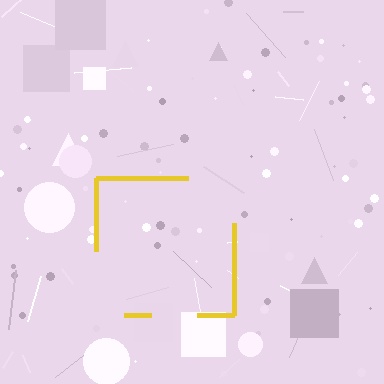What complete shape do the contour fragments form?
The contour fragments form a square.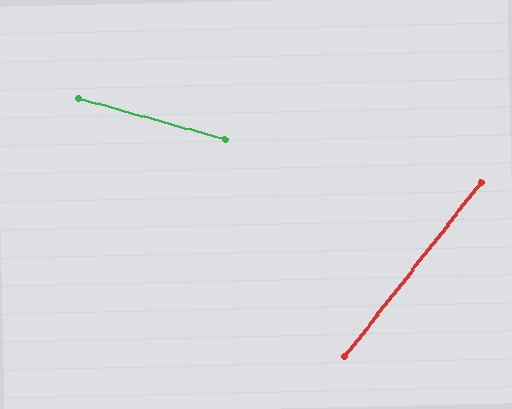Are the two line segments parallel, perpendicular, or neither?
Neither parallel nor perpendicular — they differ by about 68°.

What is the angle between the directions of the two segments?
Approximately 68 degrees.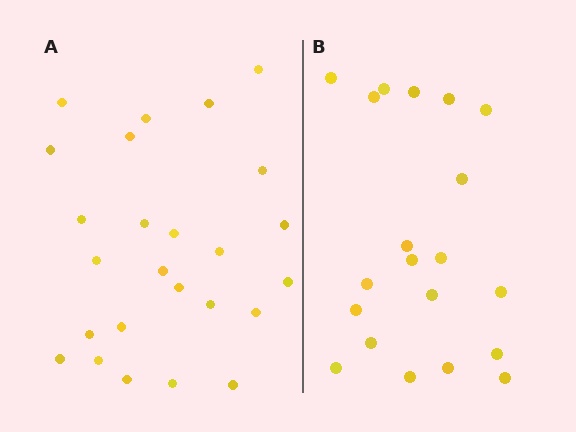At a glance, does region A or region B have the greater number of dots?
Region A (the left region) has more dots.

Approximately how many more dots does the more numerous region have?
Region A has about 5 more dots than region B.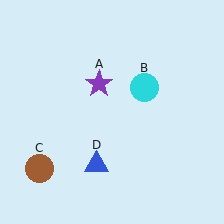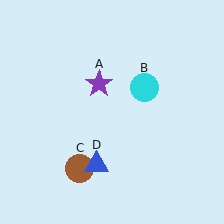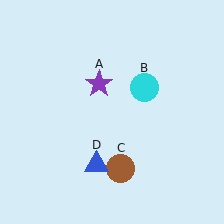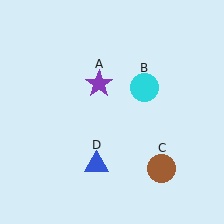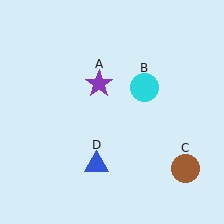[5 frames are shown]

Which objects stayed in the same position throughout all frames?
Purple star (object A) and cyan circle (object B) and blue triangle (object D) remained stationary.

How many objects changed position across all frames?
1 object changed position: brown circle (object C).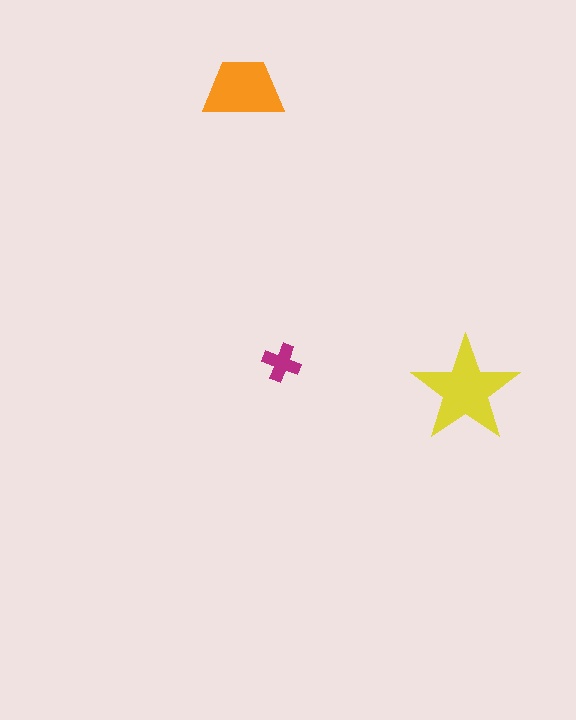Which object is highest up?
The orange trapezoid is topmost.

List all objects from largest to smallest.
The yellow star, the orange trapezoid, the magenta cross.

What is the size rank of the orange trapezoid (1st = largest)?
2nd.